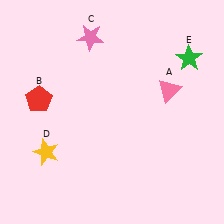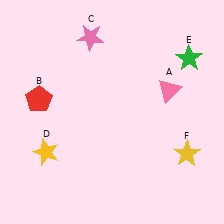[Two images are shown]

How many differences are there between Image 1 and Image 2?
There is 1 difference between the two images.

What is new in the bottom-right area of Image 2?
A yellow star (F) was added in the bottom-right area of Image 2.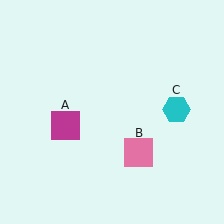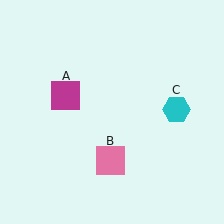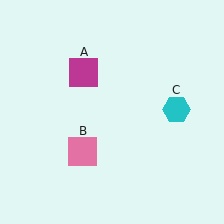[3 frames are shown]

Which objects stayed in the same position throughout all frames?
Cyan hexagon (object C) remained stationary.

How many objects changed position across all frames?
2 objects changed position: magenta square (object A), pink square (object B).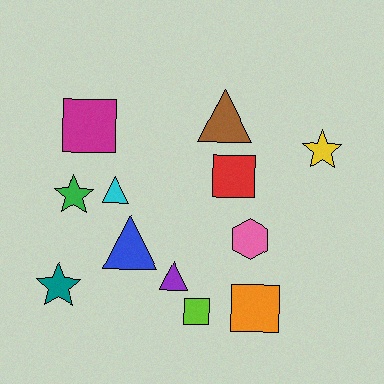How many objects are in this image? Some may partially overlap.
There are 12 objects.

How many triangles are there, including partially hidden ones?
There are 4 triangles.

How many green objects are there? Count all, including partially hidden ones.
There is 1 green object.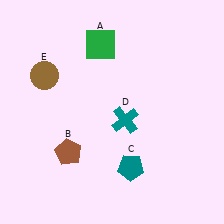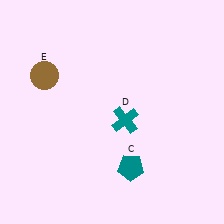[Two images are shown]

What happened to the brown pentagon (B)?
The brown pentagon (B) was removed in Image 2. It was in the bottom-left area of Image 1.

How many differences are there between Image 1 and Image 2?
There are 2 differences between the two images.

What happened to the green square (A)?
The green square (A) was removed in Image 2. It was in the top-left area of Image 1.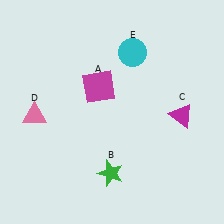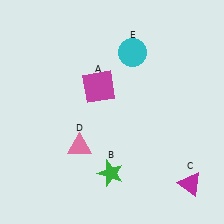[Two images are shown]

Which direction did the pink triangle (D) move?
The pink triangle (D) moved right.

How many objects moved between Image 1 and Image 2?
2 objects moved between the two images.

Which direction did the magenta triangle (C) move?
The magenta triangle (C) moved down.